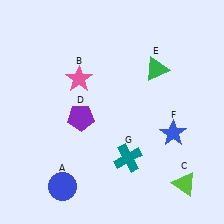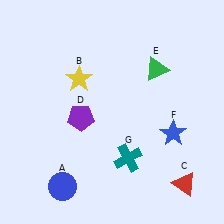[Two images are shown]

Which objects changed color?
B changed from pink to yellow. C changed from lime to red.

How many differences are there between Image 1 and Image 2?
There are 2 differences between the two images.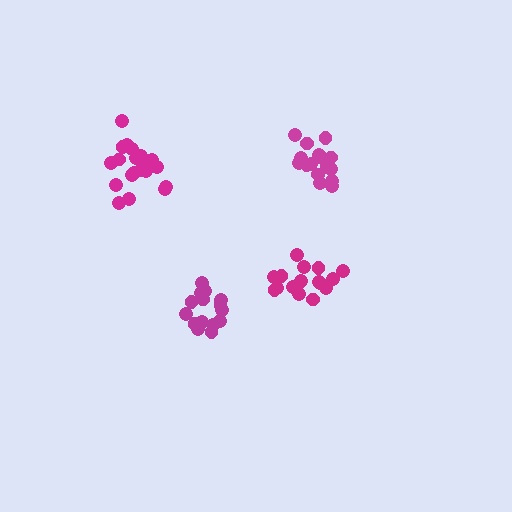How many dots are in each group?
Group 1: 21 dots, Group 2: 15 dots, Group 3: 17 dots, Group 4: 17 dots (70 total).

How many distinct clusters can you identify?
There are 4 distinct clusters.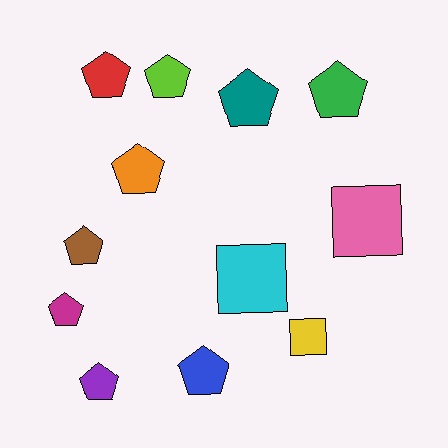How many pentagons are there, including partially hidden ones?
There are 9 pentagons.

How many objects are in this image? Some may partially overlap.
There are 12 objects.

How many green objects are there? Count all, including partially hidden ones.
There is 1 green object.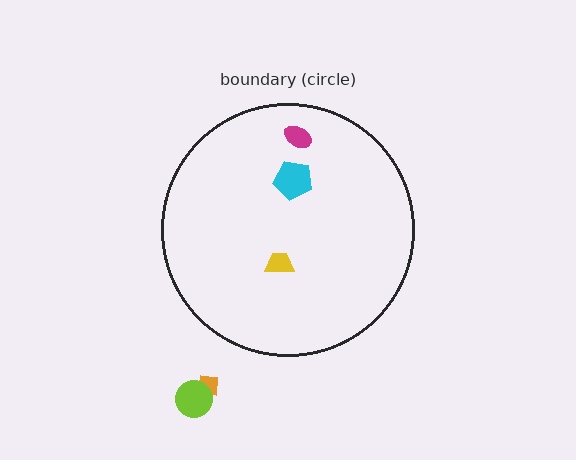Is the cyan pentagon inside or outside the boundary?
Inside.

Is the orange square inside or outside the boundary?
Outside.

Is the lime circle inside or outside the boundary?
Outside.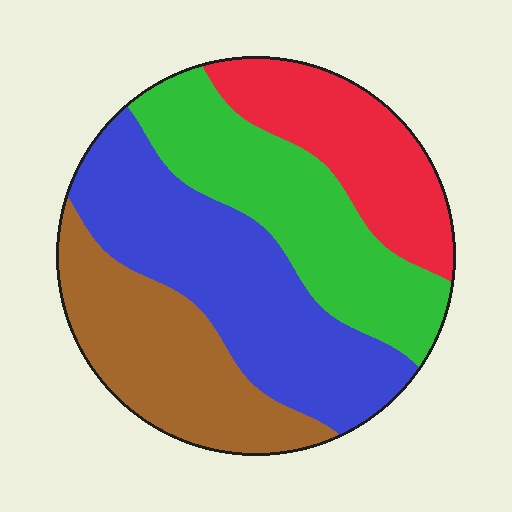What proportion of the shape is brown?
Brown takes up about one quarter (1/4) of the shape.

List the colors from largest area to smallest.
From largest to smallest: blue, green, brown, red.